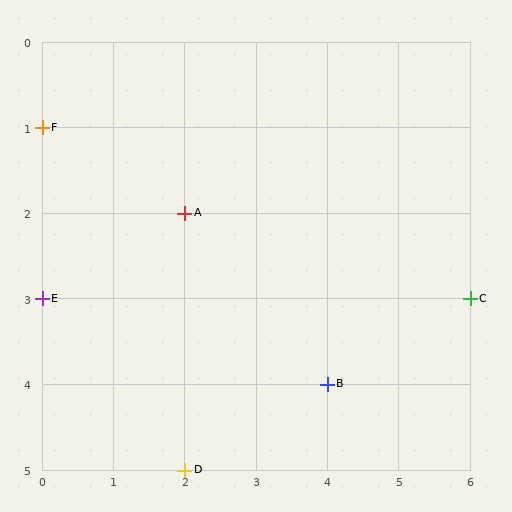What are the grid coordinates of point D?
Point D is at grid coordinates (2, 5).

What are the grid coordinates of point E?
Point E is at grid coordinates (0, 3).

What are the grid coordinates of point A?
Point A is at grid coordinates (2, 2).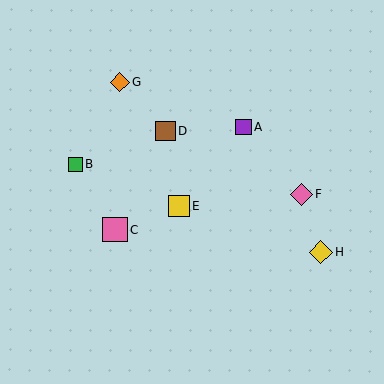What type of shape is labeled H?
Shape H is a yellow diamond.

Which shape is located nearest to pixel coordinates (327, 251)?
The yellow diamond (labeled H) at (320, 253) is nearest to that location.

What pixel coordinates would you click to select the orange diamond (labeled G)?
Click at (120, 82) to select the orange diamond G.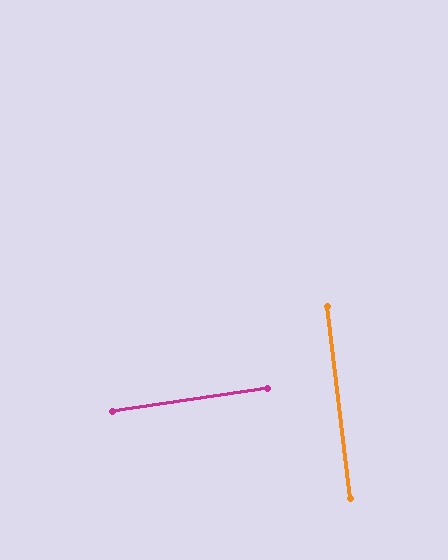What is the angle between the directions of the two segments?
Approximately 89 degrees.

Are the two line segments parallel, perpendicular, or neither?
Perpendicular — they meet at approximately 89°.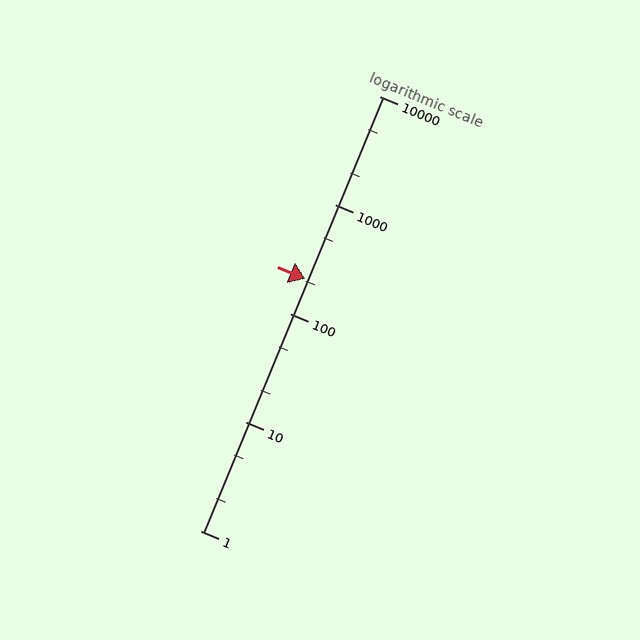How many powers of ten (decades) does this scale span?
The scale spans 4 decades, from 1 to 10000.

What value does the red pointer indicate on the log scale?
The pointer indicates approximately 210.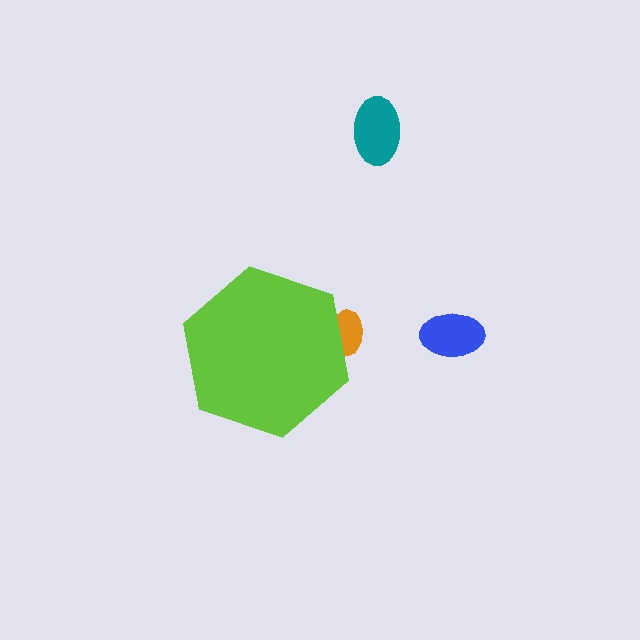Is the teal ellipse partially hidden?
No, the teal ellipse is fully visible.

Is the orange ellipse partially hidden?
Yes, the orange ellipse is partially hidden behind the lime hexagon.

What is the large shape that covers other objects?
A lime hexagon.